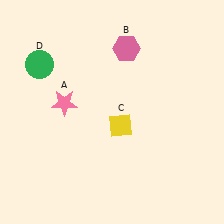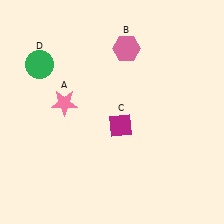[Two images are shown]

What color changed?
The diamond (C) changed from yellow in Image 1 to magenta in Image 2.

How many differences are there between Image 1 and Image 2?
There is 1 difference between the two images.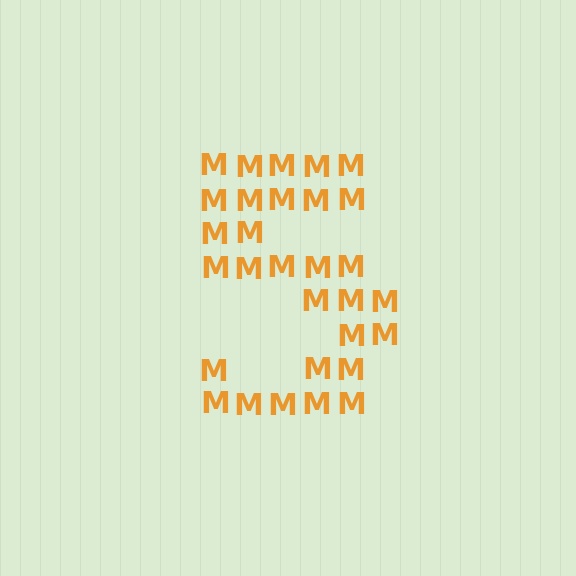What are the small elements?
The small elements are letter M's.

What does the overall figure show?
The overall figure shows the digit 5.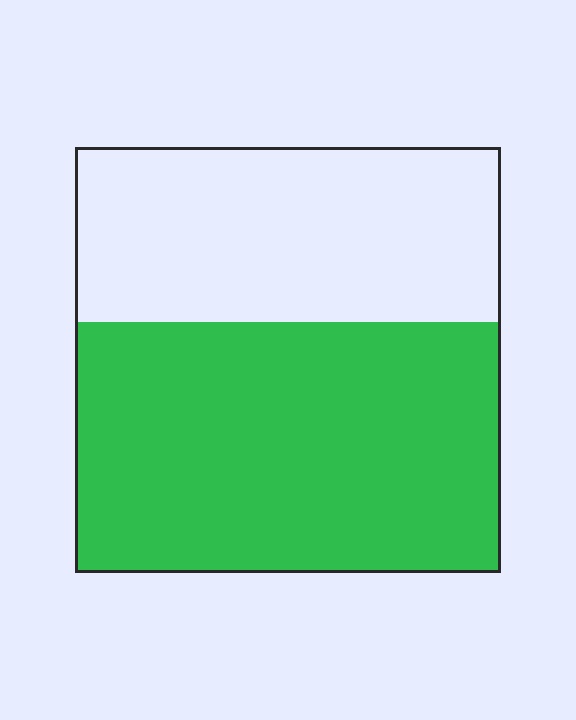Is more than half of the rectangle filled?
Yes.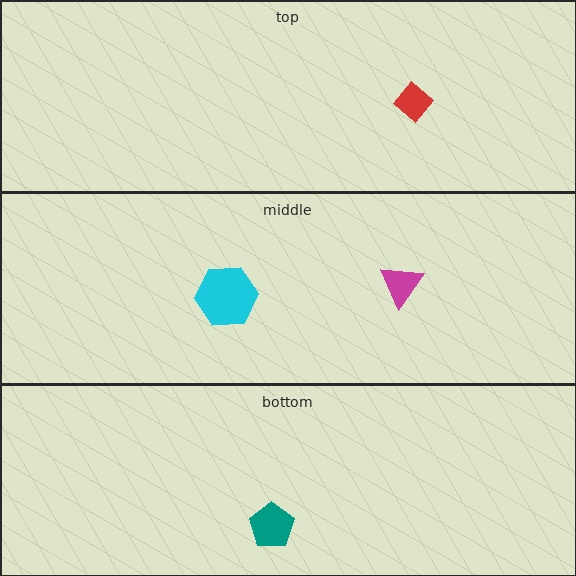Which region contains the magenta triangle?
The middle region.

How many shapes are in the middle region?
2.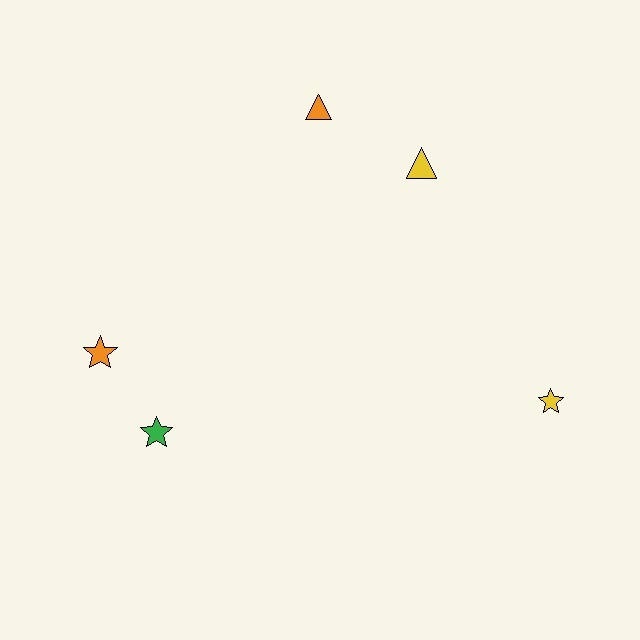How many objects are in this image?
There are 5 objects.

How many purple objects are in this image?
There are no purple objects.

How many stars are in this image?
There are 3 stars.